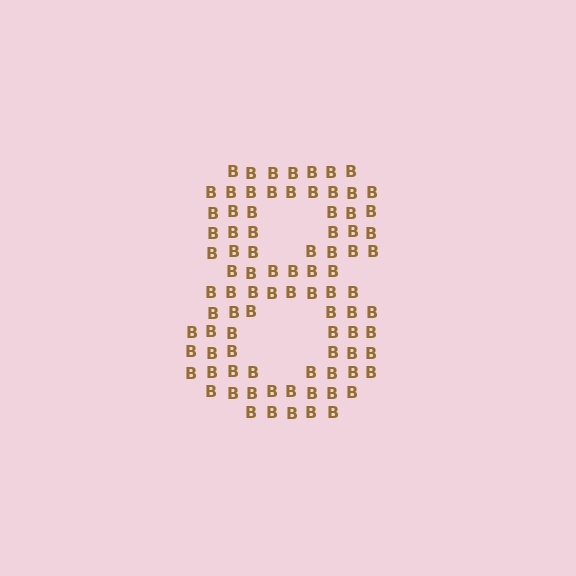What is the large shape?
The large shape is the digit 8.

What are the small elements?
The small elements are letter B's.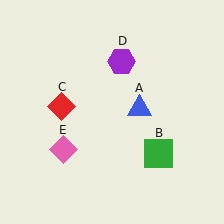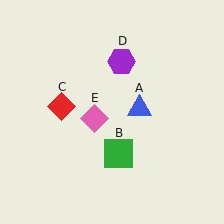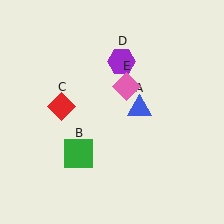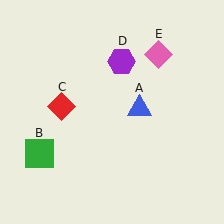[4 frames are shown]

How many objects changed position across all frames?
2 objects changed position: green square (object B), pink diamond (object E).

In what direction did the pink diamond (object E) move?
The pink diamond (object E) moved up and to the right.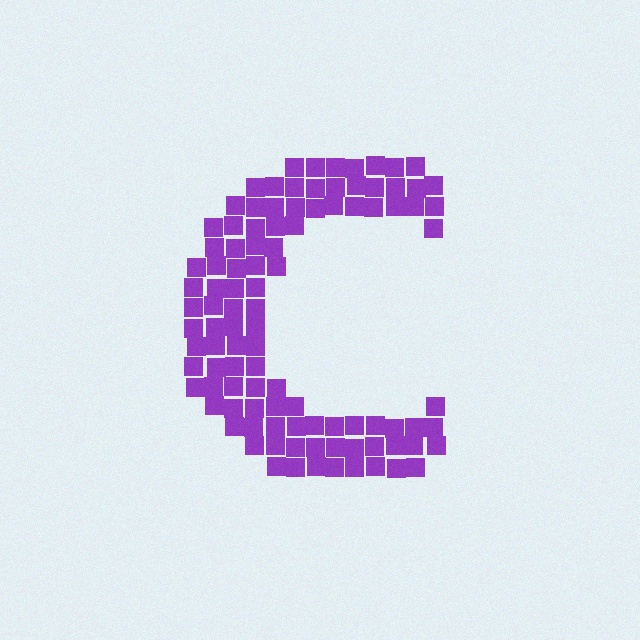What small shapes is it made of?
It is made of small squares.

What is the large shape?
The large shape is the letter C.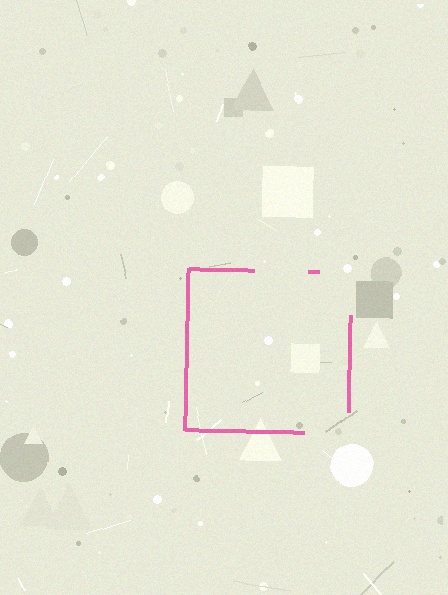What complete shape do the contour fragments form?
The contour fragments form a square.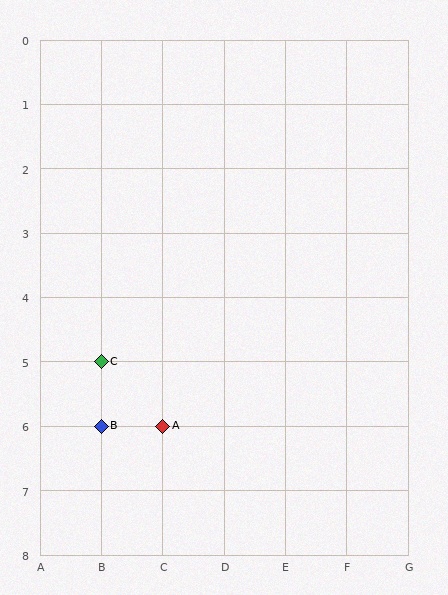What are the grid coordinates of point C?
Point C is at grid coordinates (B, 5).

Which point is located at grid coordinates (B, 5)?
Point C is at (B, 5).